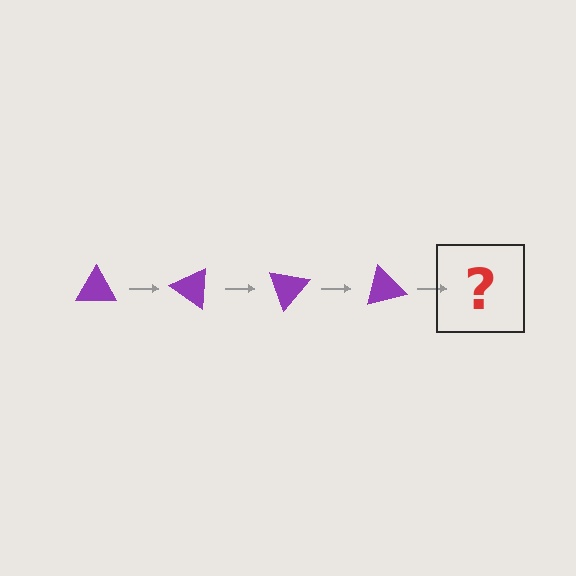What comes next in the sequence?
The next element should be a purple triangle rotated 140 degrees.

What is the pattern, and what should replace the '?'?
The pattern is that the triangle rotates 35 degrees each step. The '?' should be a purple triangle rotated 140 degrees.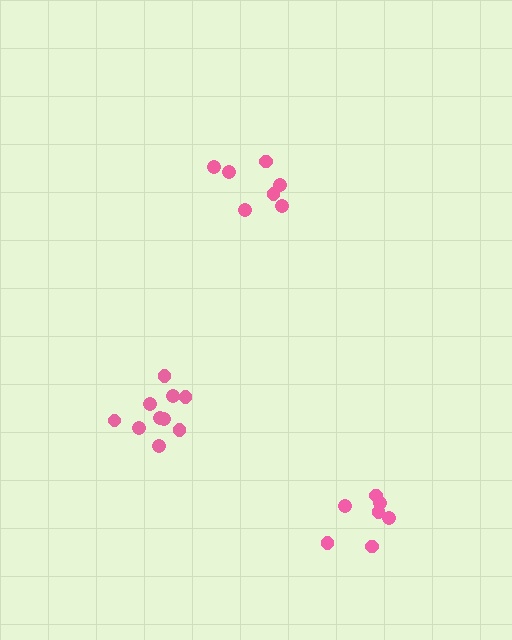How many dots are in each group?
Group 1: 7 dots, Group 2: 10 dots, Group 3: 7 dots (24 total).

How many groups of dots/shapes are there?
There are 3 groups.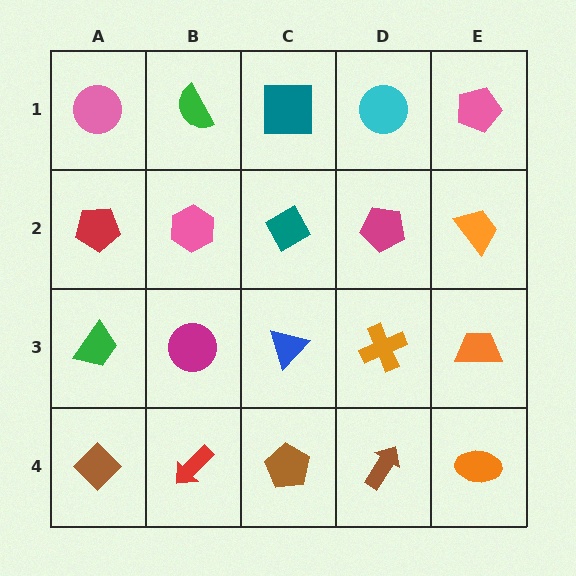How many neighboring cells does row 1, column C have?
3.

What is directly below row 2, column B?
A magenta circle.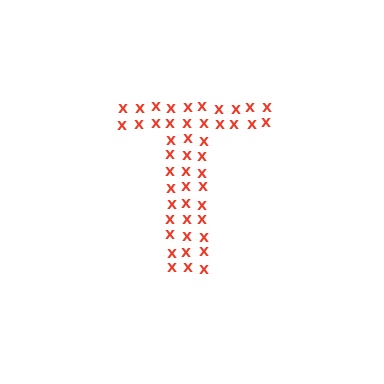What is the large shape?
The large shape is the letter T.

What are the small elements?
The small elements are letter X's.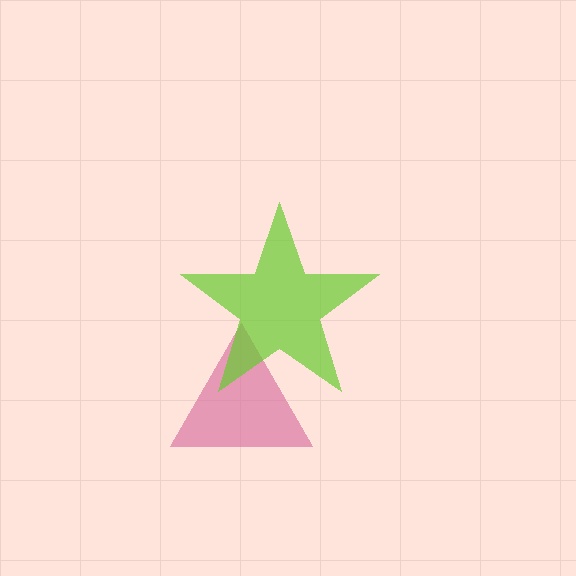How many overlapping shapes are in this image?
There are 2 overlapping shapes in the image.